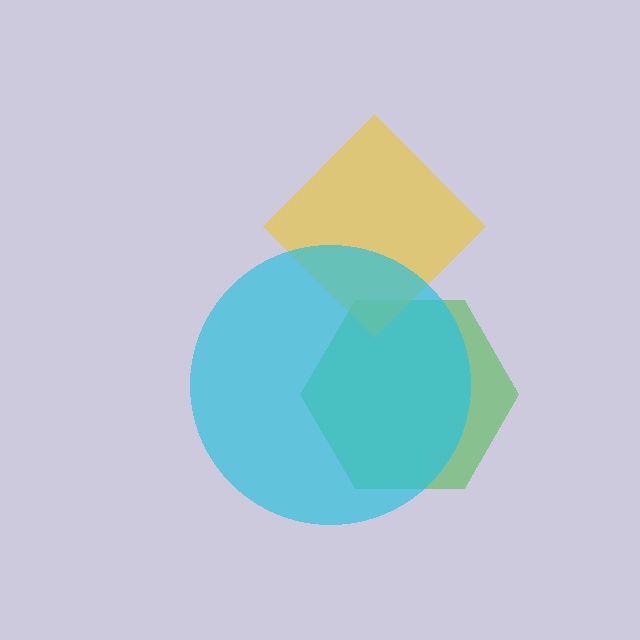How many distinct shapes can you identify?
There are 3 distinct shapes: a green hexagon, a yellow diamond, a cyan circle.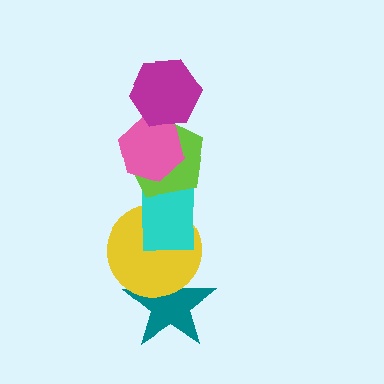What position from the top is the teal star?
The teal star is 6th from the top.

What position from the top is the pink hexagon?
The pink hexagon is 2nd from the top.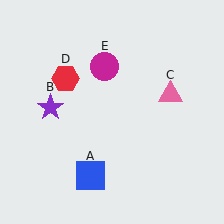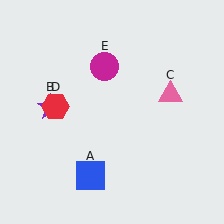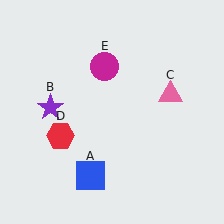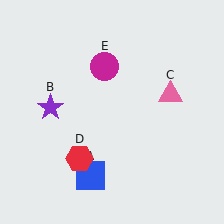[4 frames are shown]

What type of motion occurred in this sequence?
The red hexagon (object D) rotated counterclockwise around the center of the scene.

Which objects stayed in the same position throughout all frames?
Blue square (object A) and purple star (object B) and pink triangle (object C) and magenta circle (object E) remained stationary.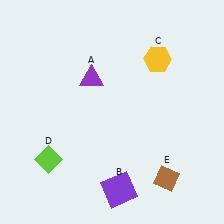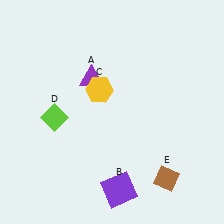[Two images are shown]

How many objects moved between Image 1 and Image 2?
2 objects moved between the two images.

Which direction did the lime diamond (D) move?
The lime diamond (D) moved up.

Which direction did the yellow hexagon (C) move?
The yellow hexagon (C) moved left.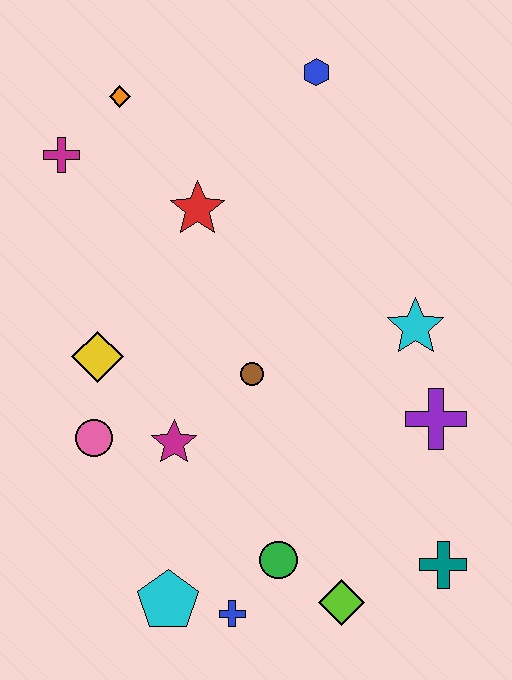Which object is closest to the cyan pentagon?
The blue cross is closest to the cyan pentagon.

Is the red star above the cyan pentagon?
Yes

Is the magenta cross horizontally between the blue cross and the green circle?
No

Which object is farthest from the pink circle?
The blue hexagon is farthest from the pink circle.